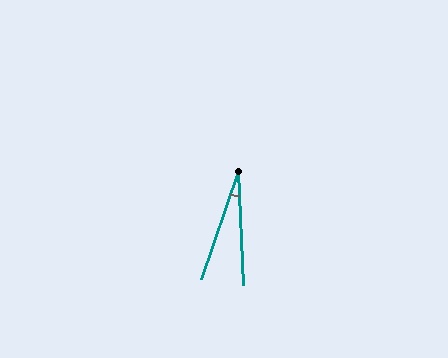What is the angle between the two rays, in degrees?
Approximately 21 degrees.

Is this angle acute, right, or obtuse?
It is acute.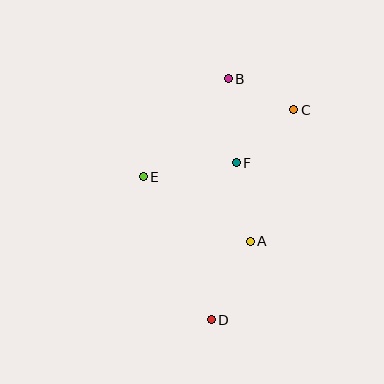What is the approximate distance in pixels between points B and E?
The distance between B and E is approximately 130 pixels.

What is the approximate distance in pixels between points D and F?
The distance between D and F is approximately 159 pixels.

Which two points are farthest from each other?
Points B and D are farthest from each other.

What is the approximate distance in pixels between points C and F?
The distance between C and F is approximately 78 pixels.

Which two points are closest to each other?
Points B and C are closest to each other.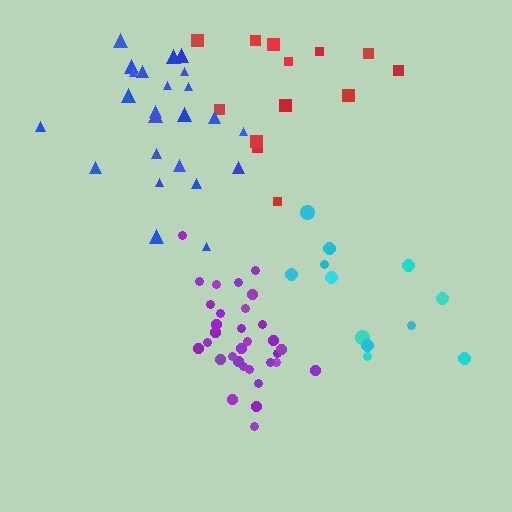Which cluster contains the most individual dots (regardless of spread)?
Purple (32).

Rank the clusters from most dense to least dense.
purple, blue, cyan, red.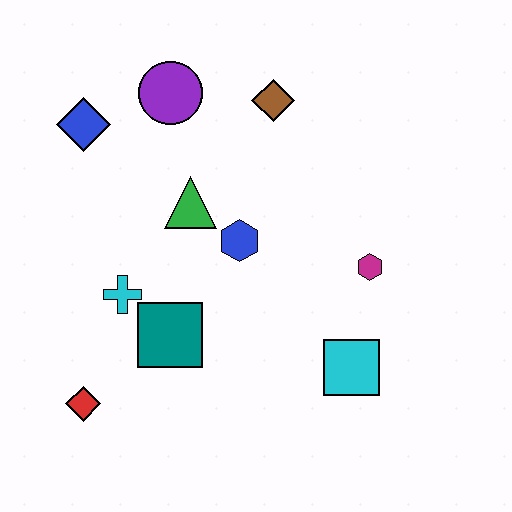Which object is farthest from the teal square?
The brown diamond is farthest from the teal square.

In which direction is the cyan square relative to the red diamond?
The cyan square is to the right of the red diamond.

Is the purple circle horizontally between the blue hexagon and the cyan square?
No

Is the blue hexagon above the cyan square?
Yes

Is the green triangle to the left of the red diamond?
No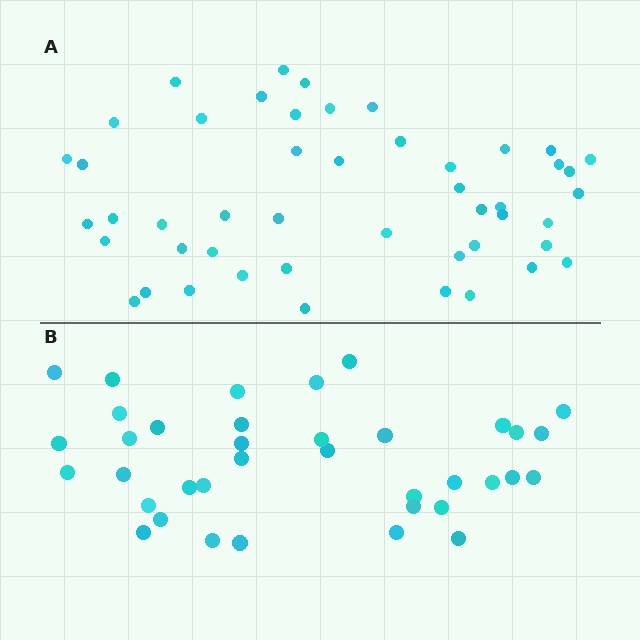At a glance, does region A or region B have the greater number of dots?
Region A (the top region) has more dots.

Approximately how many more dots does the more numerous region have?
Region A has roughly 12 or so more dots than region B.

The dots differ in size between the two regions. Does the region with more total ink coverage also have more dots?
No. Region B has more total ink coverage because its dots are larger, but region A actually contains more individual dots. Total area can be misleading — the number of items is what matters here.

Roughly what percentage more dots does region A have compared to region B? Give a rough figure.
About 30% more.